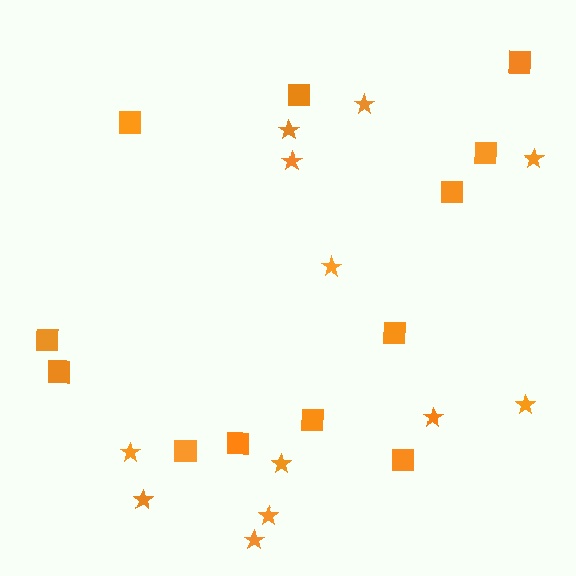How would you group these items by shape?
There are 2 groups: one group of squares (12) and one group of stars (12).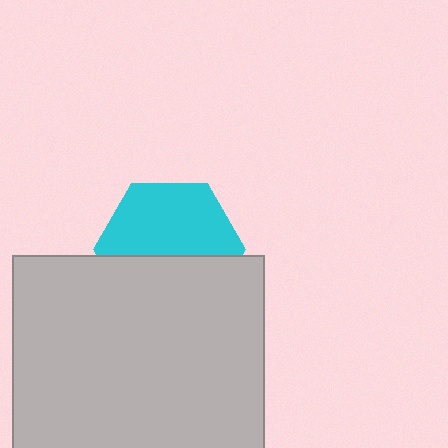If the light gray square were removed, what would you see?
You would see the complete cyan hexagon.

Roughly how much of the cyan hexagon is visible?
About half of it is visible (roughly 56%).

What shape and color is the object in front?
The object in front is a light gray square.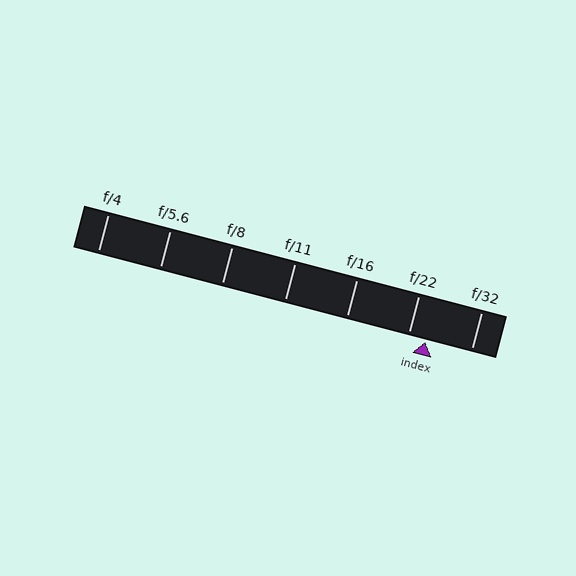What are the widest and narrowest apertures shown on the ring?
The widest aperture shown is f/4 and the narrowest is f/32.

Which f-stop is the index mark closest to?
The index mark is closest to f/22.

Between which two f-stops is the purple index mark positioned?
The index mark is between f/22 and f/32.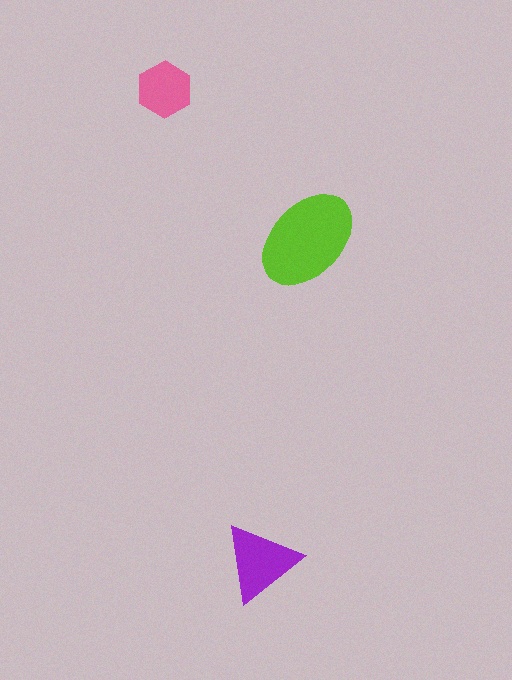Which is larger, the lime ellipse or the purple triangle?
The lime ellipse.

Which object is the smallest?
The pink hexagon.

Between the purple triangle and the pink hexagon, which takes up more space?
The purple triangle.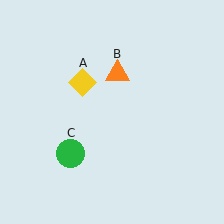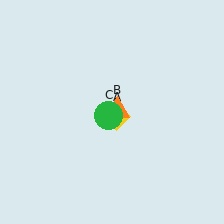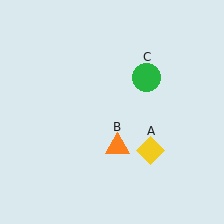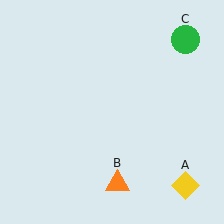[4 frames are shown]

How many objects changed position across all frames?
3 objects changed position: yellow diamond (object A), orange triangle (object B), green circle (object C).